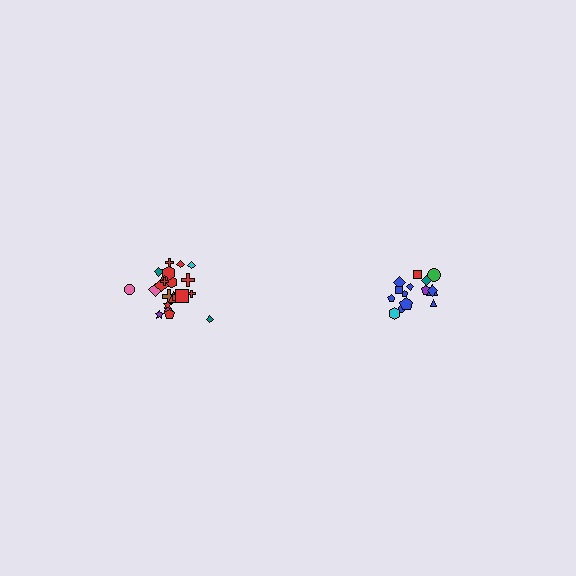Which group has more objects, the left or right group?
The left group.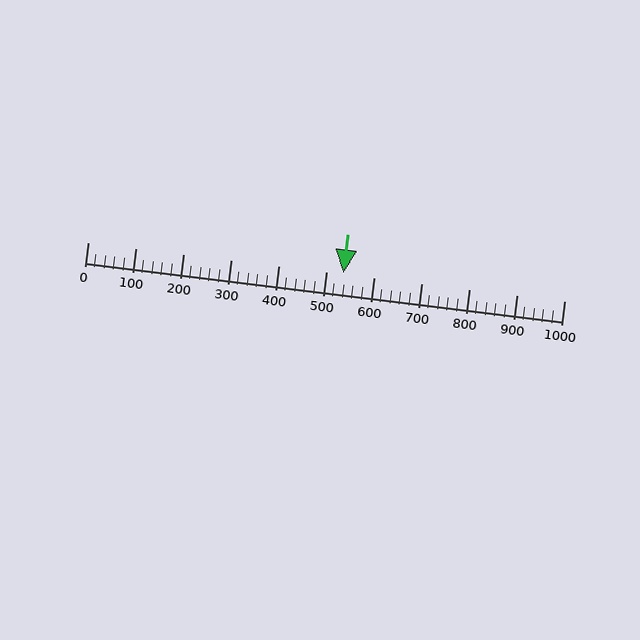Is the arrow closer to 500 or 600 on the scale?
The arrow is closer to 500.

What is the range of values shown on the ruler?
The ruler shows values from 0 to 1000.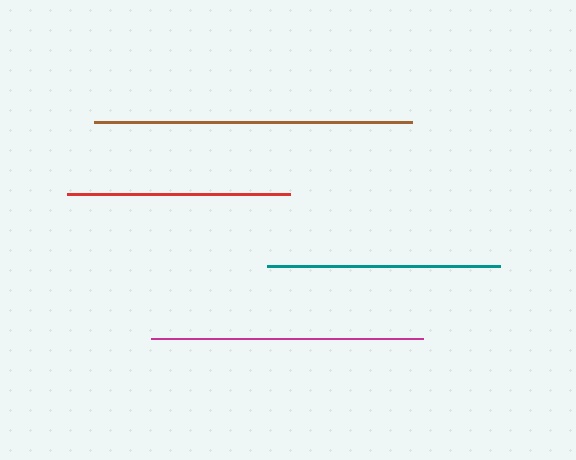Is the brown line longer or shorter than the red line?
The brown line is longer than the red line.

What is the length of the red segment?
The red segment is approximately 223 pixels long.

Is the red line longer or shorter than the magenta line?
The magenta line is longer than the red line.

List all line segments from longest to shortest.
From longest to shortest: brown, magenta, teal, red.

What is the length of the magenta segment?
The magenta segment is approximately 272 pixels long.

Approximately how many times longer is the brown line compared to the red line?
The brown line is approximately 1.4 times the length of the red line.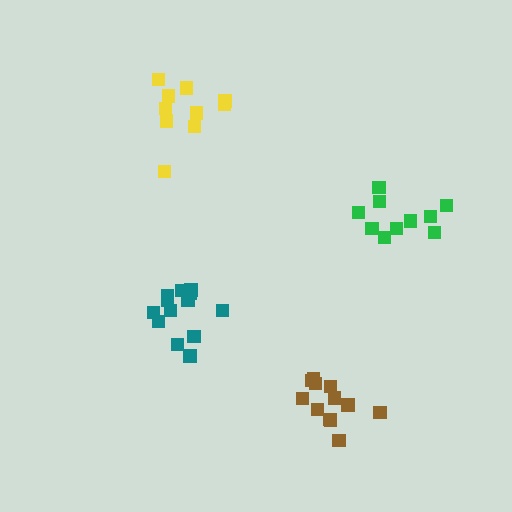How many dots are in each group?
Group 1: 10 dots, Group 2: 10 dots, Group 3: 13 dots, Group 4: 13 dots (46 total).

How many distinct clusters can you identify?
There are 4 distinct clusters.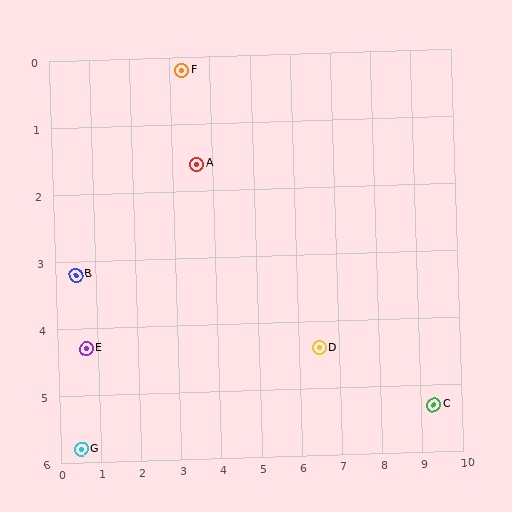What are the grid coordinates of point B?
Point B is at approximately (0.5, 3.2).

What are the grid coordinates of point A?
Point A is at approximately (3.6, 1.6).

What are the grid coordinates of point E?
Point E is at approximately (0.7, 4.3).